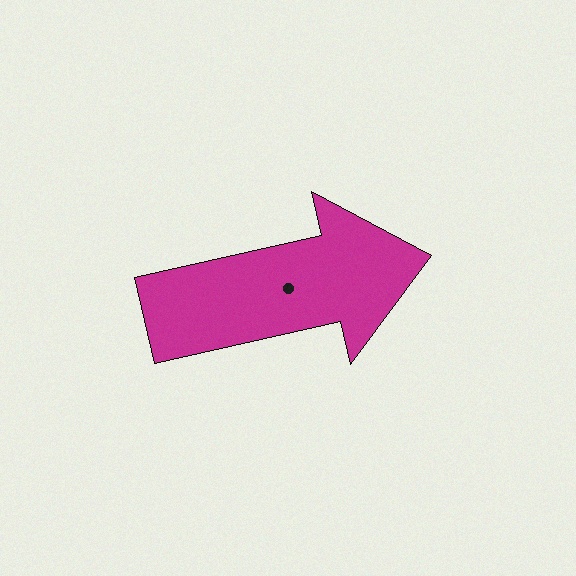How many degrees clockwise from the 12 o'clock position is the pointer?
Approximately 77 degrees.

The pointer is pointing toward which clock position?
Roughly 3 o'clock.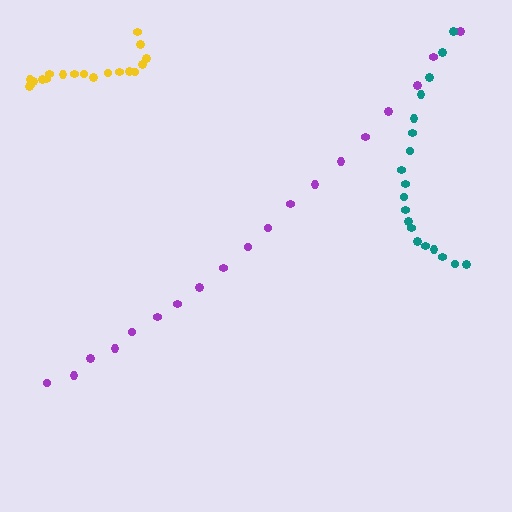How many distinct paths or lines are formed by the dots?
There are 3 distinct paths.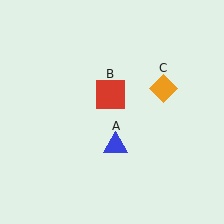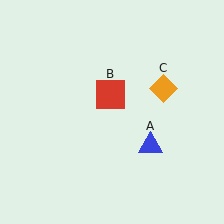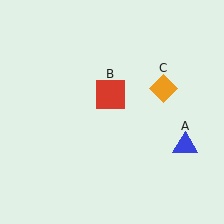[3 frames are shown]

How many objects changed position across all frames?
1 object changed position: blue triangle (object A).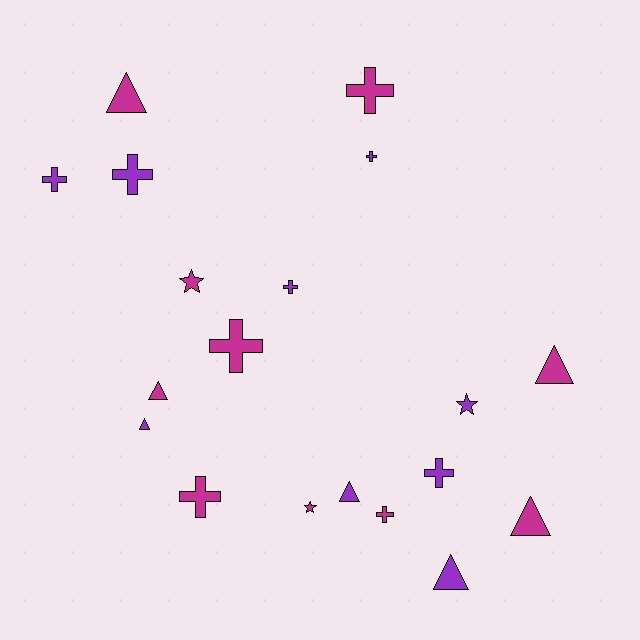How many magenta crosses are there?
There are 4 magenta crosses.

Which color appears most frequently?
Magenta, with 10 objects.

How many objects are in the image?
There are 19 objects.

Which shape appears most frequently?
Cross, with 9 objects.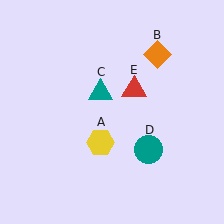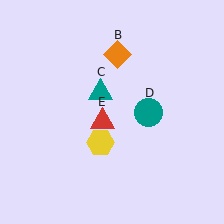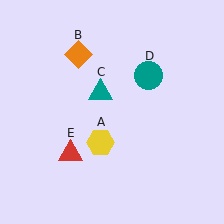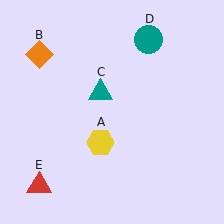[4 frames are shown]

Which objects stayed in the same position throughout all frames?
Yellow hexagon (object A) and teal triangle (object C) remained stationary.